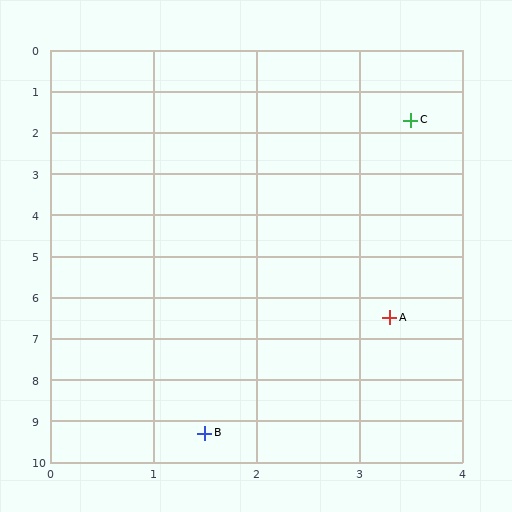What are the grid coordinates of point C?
Point C is at approximately (3.5, 1.7).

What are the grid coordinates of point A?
Point A is at approximately (3.3, 6.5).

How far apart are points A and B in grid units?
Points A and B are about 3.3 grid units apart.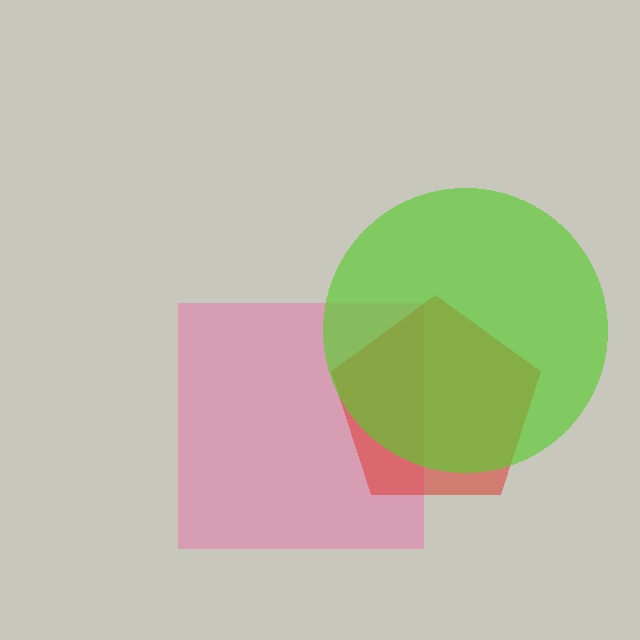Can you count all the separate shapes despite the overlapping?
Yes, there are 3 separate shapes.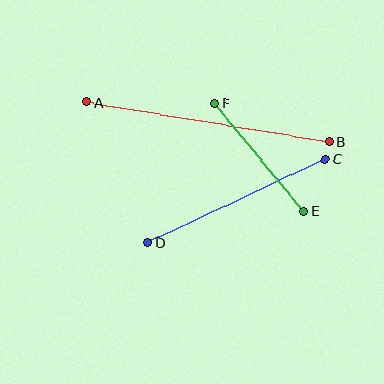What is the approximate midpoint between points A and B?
The midpoint is at approximately (208, 122) pixels.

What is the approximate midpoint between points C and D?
The midpoint is at approximately (237, 201) pixels.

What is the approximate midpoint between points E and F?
The midpoint is at approximately (259, 157) pixels.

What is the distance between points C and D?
The distance is approximately 196 pixels.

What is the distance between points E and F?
The distance is approximately 139 pixels.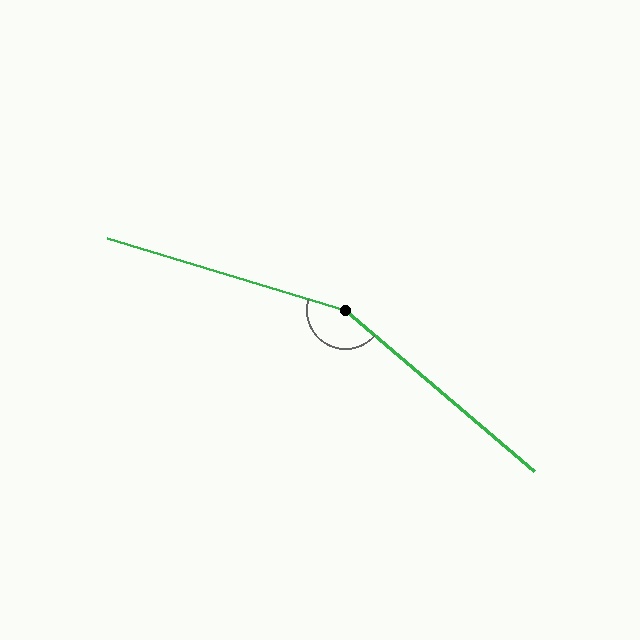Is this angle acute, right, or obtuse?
It is obtuse.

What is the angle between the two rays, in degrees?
Approximately 156 degrees.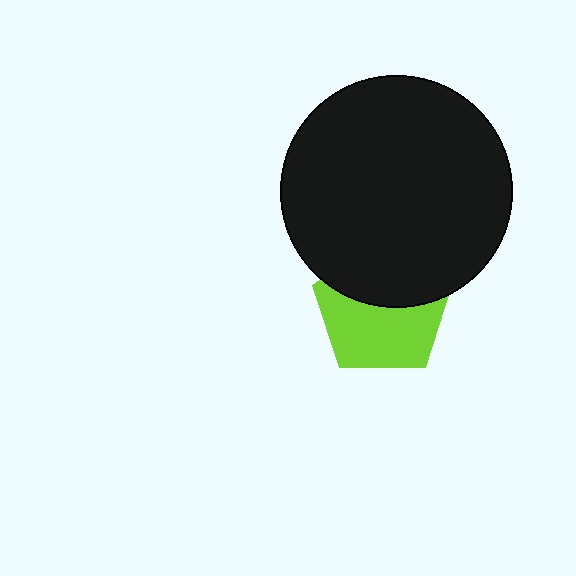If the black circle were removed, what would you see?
You would see the complete lime pentagon.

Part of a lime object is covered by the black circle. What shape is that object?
It is a pentagon.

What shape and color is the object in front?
The object in front is a black circle.